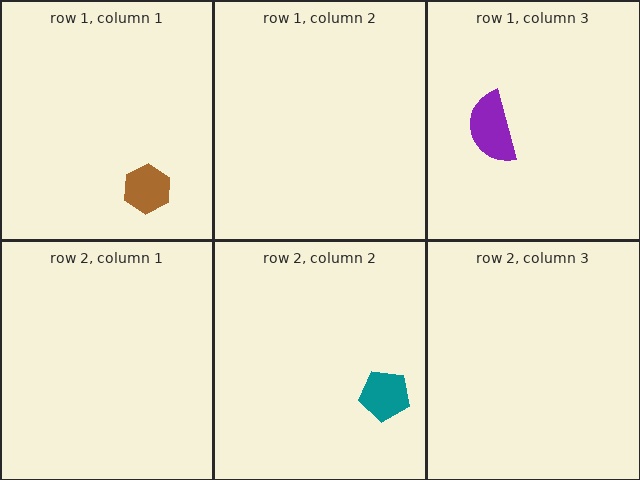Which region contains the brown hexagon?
The row 1, column 1 region.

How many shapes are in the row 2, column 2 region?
1.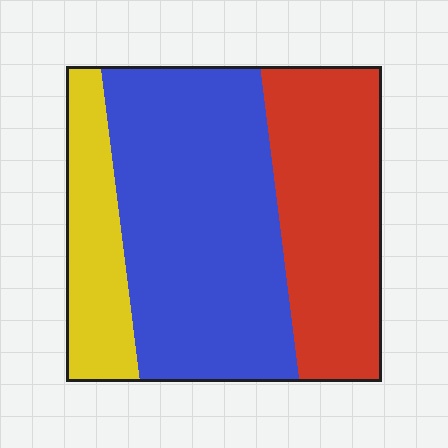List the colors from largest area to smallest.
From largest to smallest: blue, red, yellow.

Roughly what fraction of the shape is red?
Red takes up between a sixth and a third of the shape.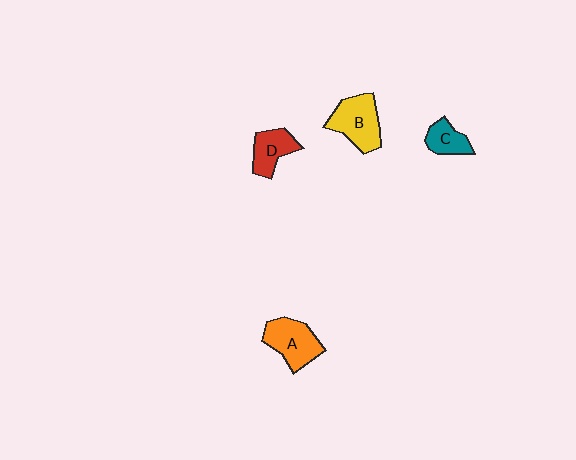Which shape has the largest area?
Shape B (yellow).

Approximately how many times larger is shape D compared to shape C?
Approximately 1.3 times.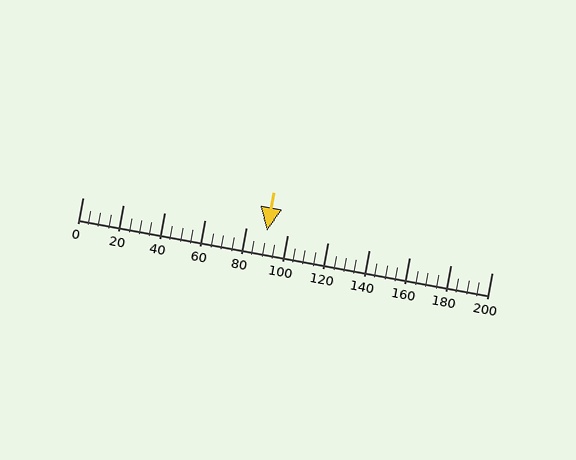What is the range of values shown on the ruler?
The ruler shows values from 0 to 200.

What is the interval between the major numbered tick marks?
The major tick marks are spaced 20 units apart.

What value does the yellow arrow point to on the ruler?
The yellow arrow points to approximately 90.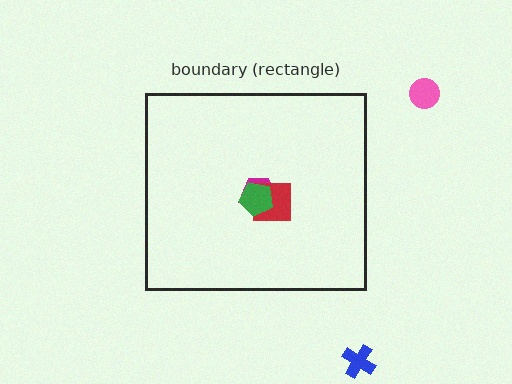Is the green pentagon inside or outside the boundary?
Inside.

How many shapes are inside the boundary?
3 inside, 2 outside.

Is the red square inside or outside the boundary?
Inside.